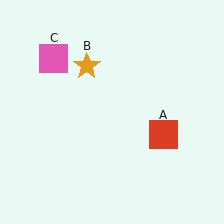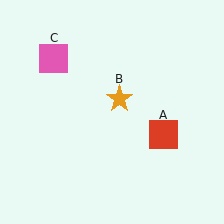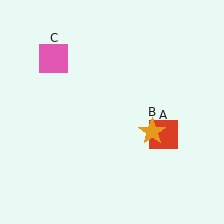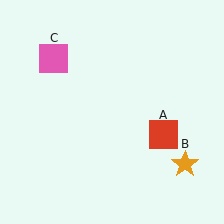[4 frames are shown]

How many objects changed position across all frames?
1 object changed position: orange star (object B).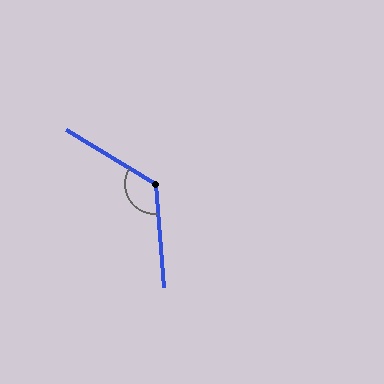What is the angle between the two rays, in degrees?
Approximately 126 degrees.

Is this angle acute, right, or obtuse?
It is obtuse.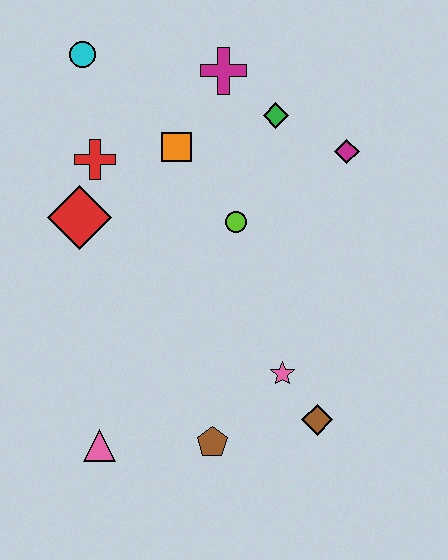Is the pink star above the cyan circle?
No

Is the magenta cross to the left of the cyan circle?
No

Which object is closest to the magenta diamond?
The green diamond is closest to the magenta diamond.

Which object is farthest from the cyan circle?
The brown diamond is farthest from the cyan circle.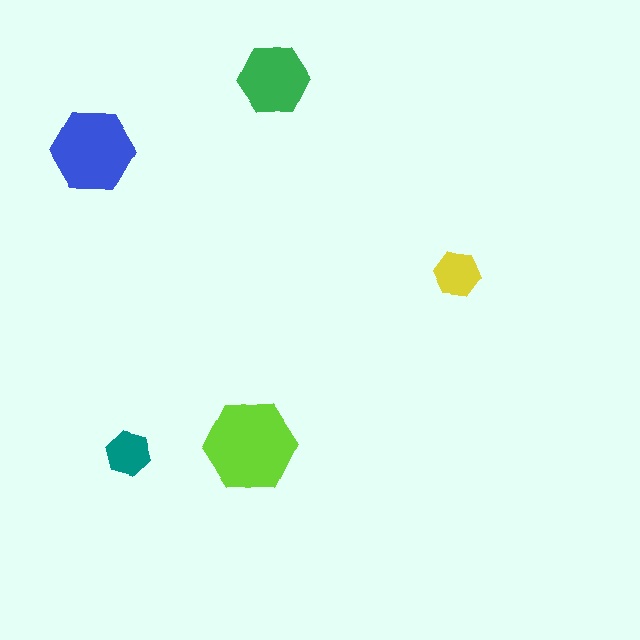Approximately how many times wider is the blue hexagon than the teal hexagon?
About 2 times wider.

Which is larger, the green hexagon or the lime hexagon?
The lime one.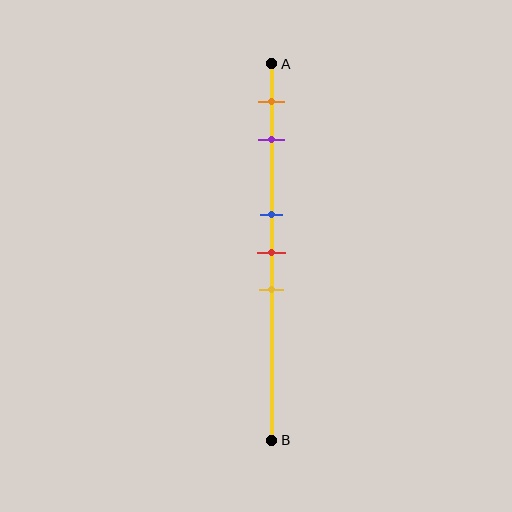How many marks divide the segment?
There are 5 marks dividing the segment.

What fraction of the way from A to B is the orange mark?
The orange mark is approximately 10% (0.1) of the way from A to B.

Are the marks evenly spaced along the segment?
No, the marks are not evenly spaced.